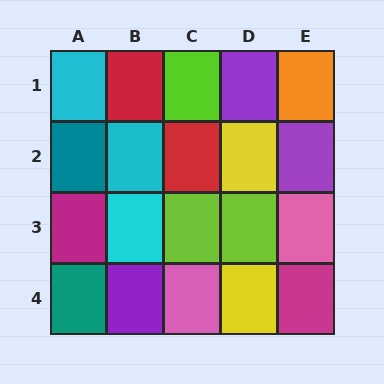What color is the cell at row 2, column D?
Yellow.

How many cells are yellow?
2 cells are yellow.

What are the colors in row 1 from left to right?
Cyan, red, lime, purple, orange.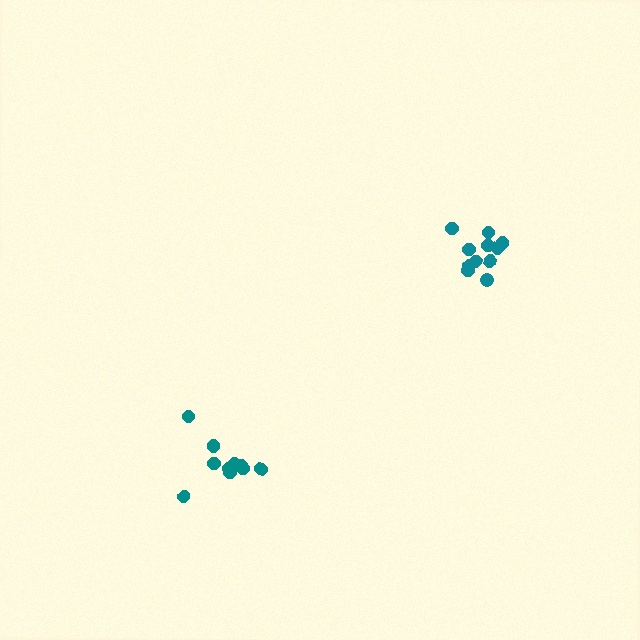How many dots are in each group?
Group 1: 10 dots, Group 2: 11 dots (21 total).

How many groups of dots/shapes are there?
There are 2 groups.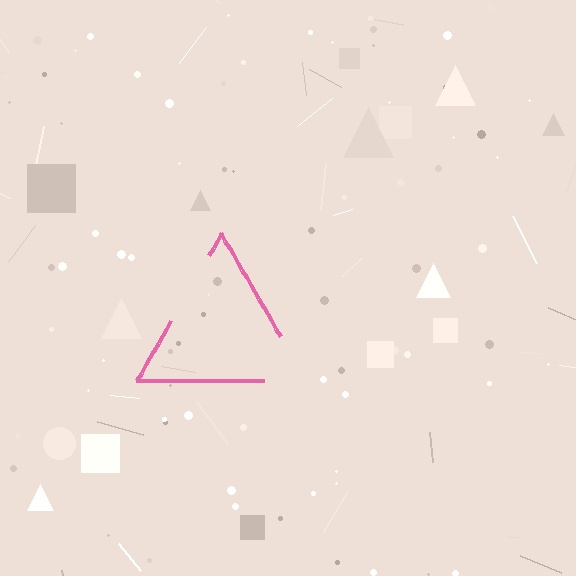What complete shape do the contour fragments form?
The contour fragments form a triangle.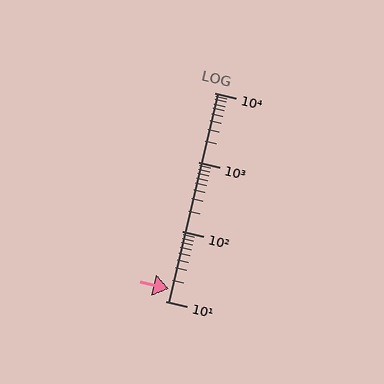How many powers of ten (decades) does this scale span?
The scale spans 3 decades, from 10 to 10000.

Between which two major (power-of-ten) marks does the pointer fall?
The pointer is between 10 and 100.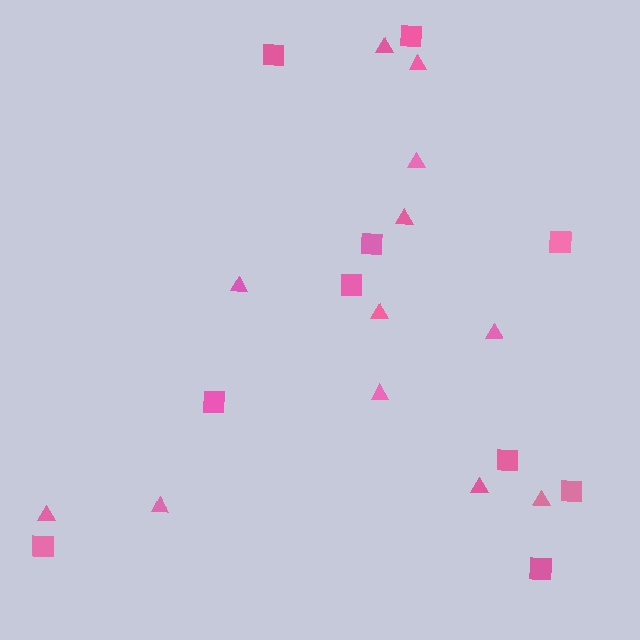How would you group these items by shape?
There are 2 groups: one group of squares (10) and one group of triangles (12).